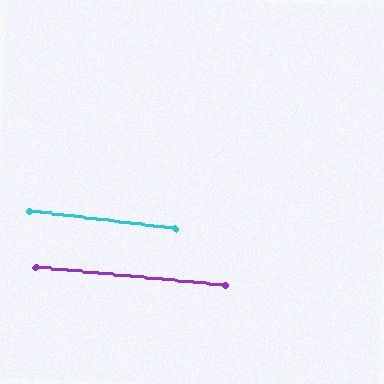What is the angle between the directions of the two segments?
Approximately 2 degrees.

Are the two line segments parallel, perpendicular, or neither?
Parallel — their directions differ by only 1.6°.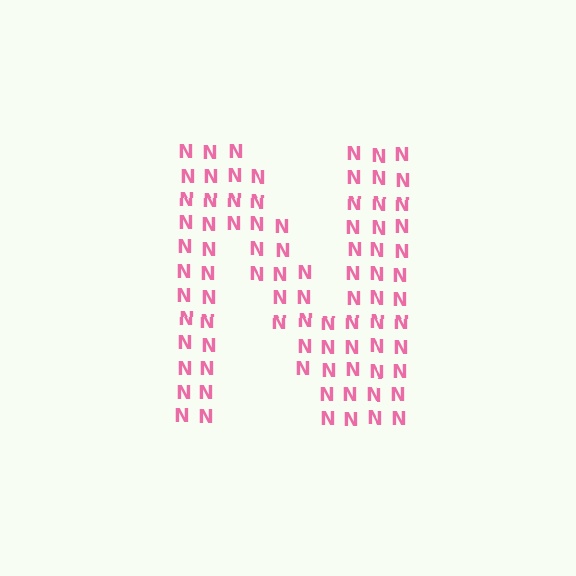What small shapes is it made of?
It is made of small letter N's.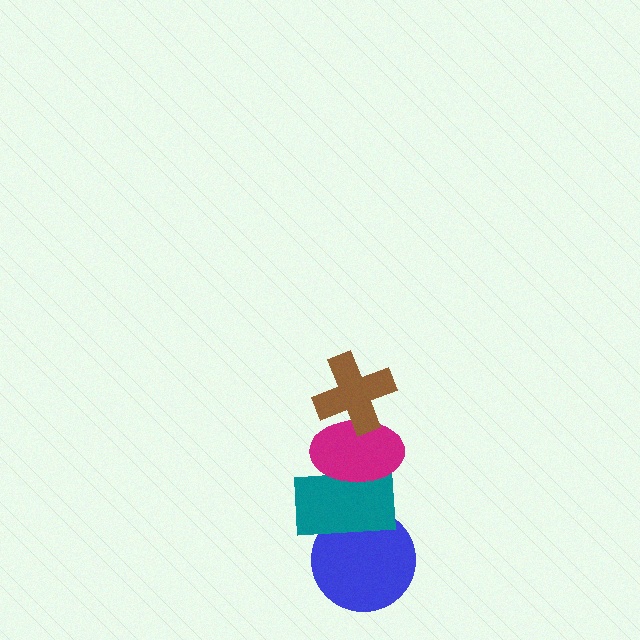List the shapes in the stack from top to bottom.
From top to bottom: the brown cross, the magenta ellipse, the teal rectangle, the blue circle.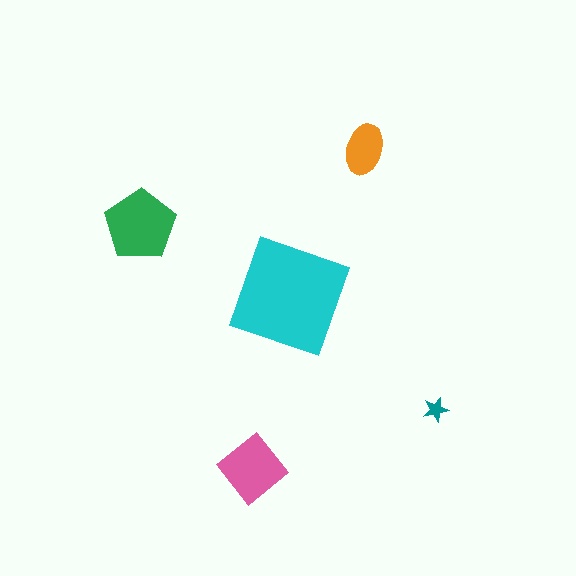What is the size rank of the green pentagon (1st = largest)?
2nd.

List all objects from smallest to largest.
The teal star, the orange ellipse, the pink diamond, the green pentagon, the cyan square.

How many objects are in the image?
There are 5 objects in the image.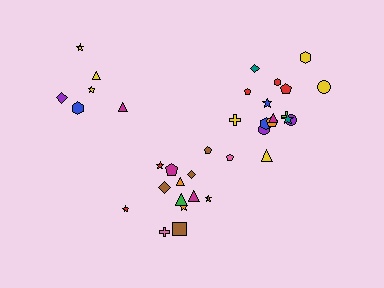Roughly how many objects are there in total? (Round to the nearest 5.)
Roughly 35 objects in total.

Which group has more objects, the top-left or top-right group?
The top-right group.